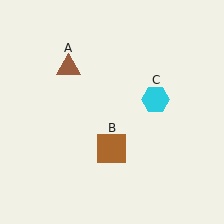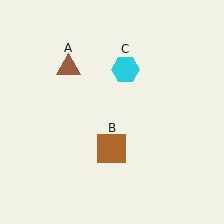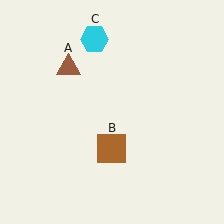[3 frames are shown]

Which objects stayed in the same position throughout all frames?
Brown triangle (object A) and brown square (object B) remained stationary.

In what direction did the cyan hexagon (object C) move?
The cyan hexagon (object C) moved up and to the left.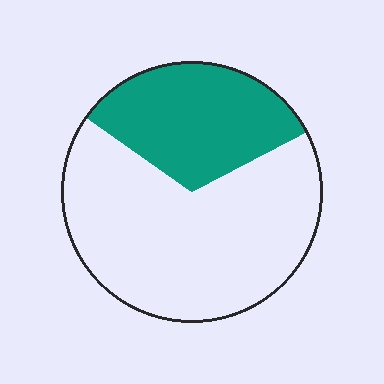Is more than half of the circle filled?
No.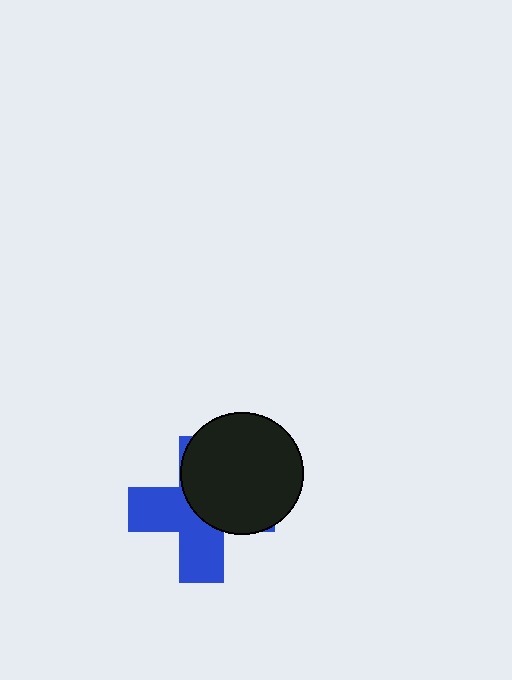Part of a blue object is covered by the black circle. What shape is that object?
It is a cross.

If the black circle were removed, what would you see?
You would see the complete blue cross.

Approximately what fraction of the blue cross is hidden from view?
Roughly 51% of the blue cross is hidden behind the black circle.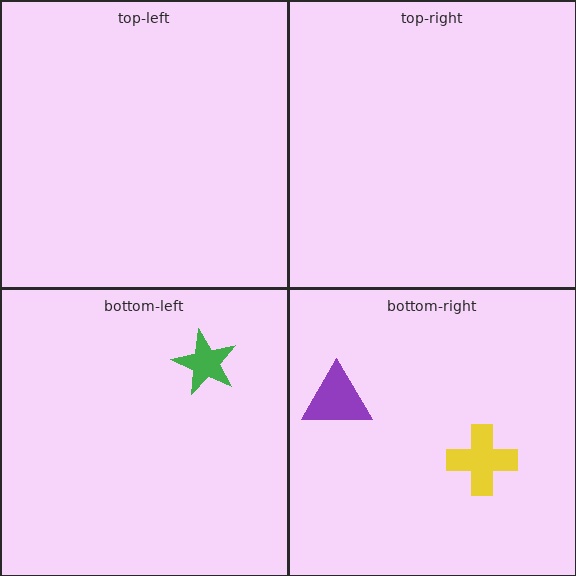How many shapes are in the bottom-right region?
2.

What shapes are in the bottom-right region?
The yellow cross, the purple triangle.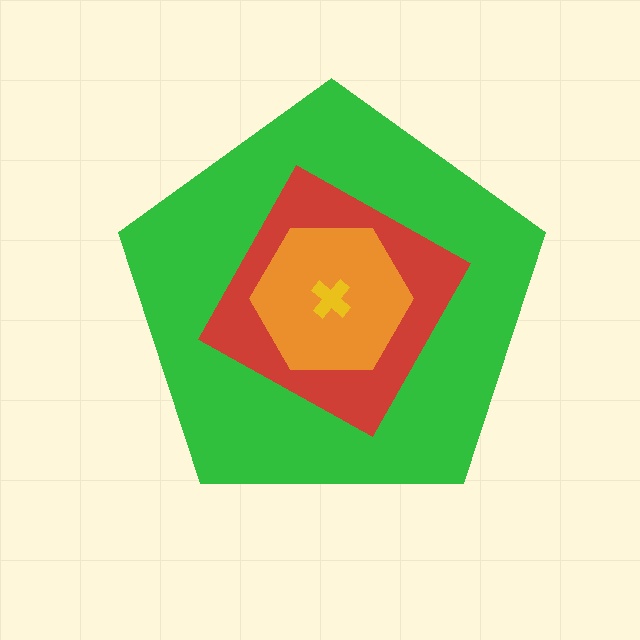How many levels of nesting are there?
4.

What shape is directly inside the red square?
The orange hexagon.